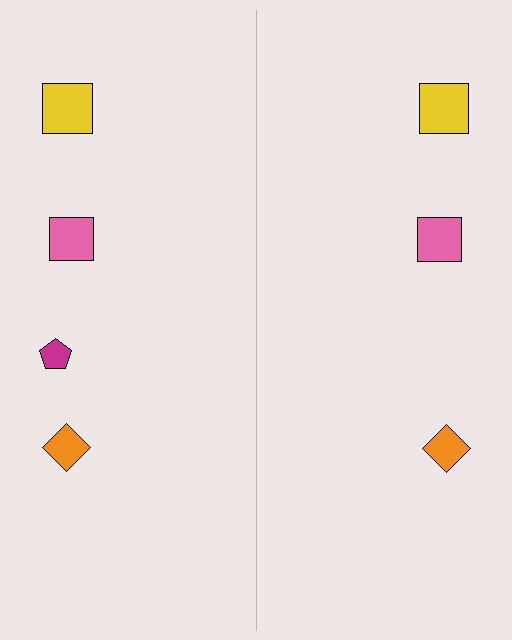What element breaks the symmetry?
A magenta pentagon is missing from the right side.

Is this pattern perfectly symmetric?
No, the pattern is not perfectly symmetric. A magenta pentagon is missing from the right side.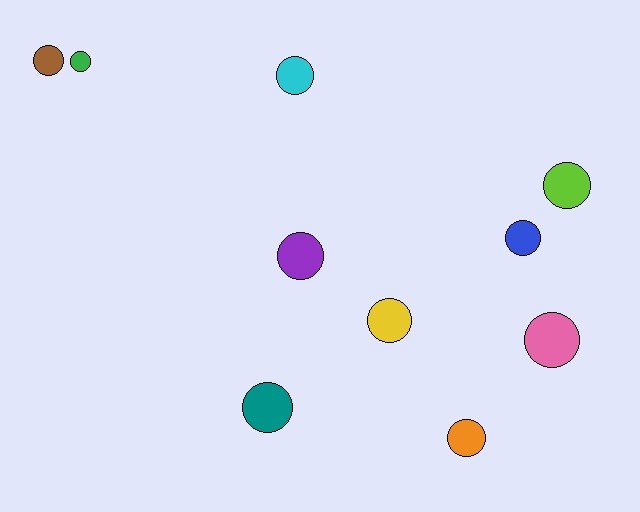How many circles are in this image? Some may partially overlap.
There are 10 circles.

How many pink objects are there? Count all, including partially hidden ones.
There is 1 pink object.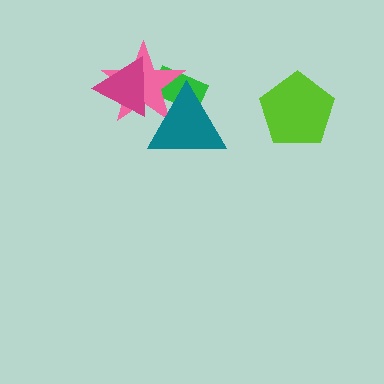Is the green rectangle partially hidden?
Yes, it is partially covered by another shape.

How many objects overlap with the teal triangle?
2 objects overlap with the teal triangle.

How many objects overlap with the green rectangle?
3 objects overlap with the green rectangle.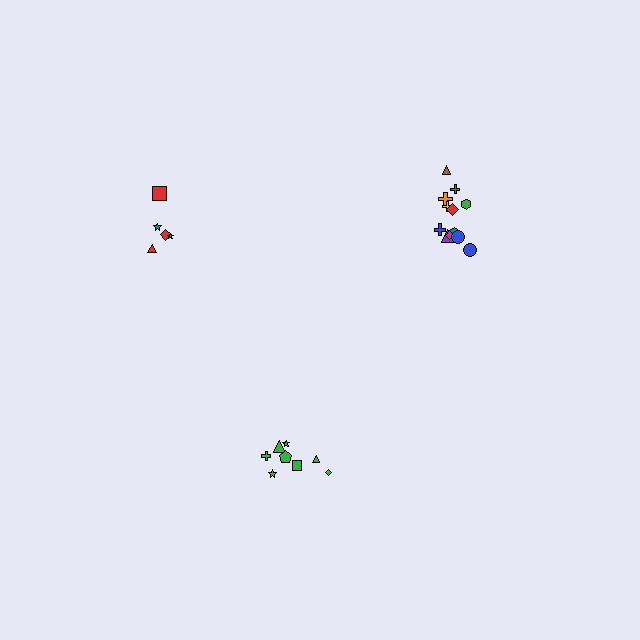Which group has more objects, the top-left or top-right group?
The top-right group.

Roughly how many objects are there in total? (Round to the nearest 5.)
Roughly 25 objects in total.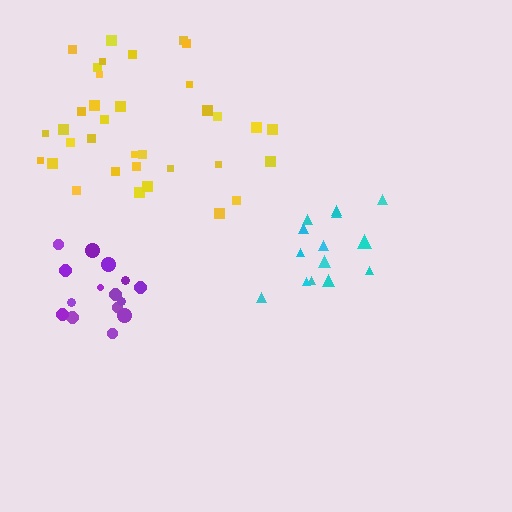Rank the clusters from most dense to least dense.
purple, cyan, yellow.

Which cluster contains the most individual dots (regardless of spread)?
Yellow (35).